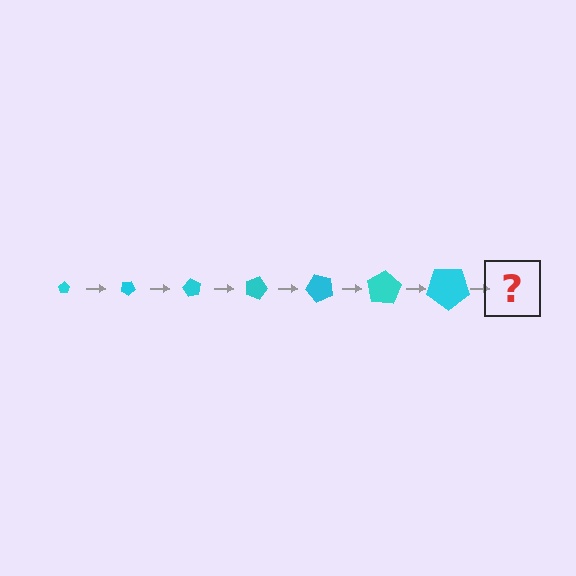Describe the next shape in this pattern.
It should be a pentagon, larger than the previous one and rotated 210 degrees from the start.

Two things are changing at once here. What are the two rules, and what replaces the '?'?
The two rules are that the pentagon grows larger each step and it rotates 30 degrees each step. The '?' should be a pentagon, larger than the previous one and rotated 210 degrees from the start.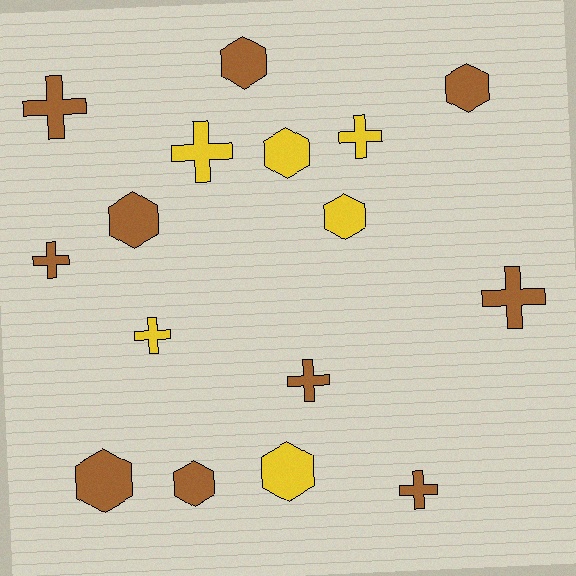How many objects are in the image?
There are 16 objects.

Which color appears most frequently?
Brown, with 10 objects.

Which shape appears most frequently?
Hexagon, with 8 objects.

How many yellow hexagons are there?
There are 3 yellow hexagons.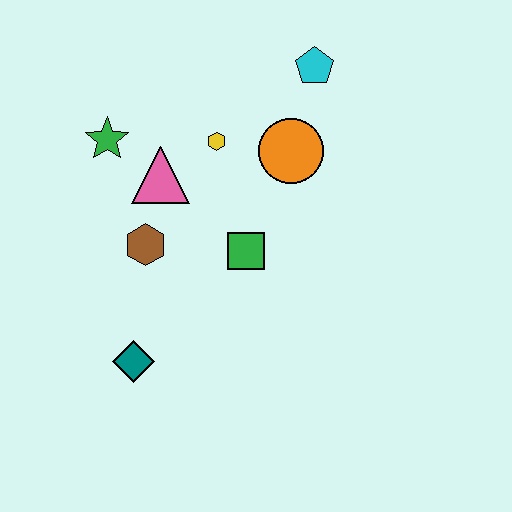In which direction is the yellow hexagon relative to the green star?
The yellow hexagon is to the right of the green star.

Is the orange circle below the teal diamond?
No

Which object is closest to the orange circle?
The yellow hexagon is closest to the orange circle.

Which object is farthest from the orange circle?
The teal diamond is farthest from the orange circle.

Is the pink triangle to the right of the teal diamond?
Yes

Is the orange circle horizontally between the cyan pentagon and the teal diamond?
Yes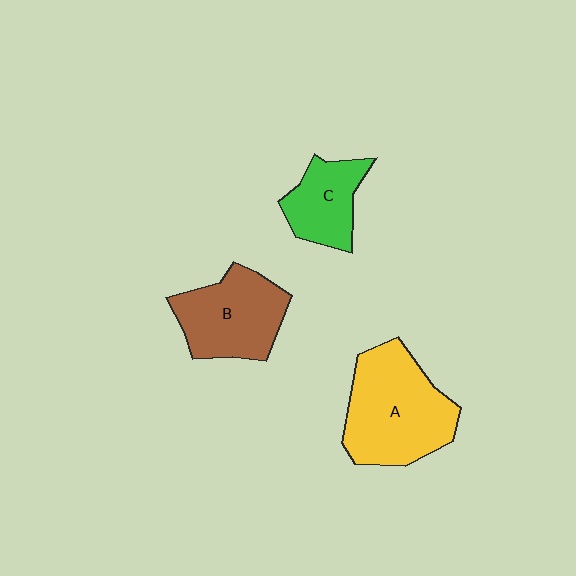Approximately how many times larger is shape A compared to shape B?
Approximately 1.3 times.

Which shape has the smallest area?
Shape C (green).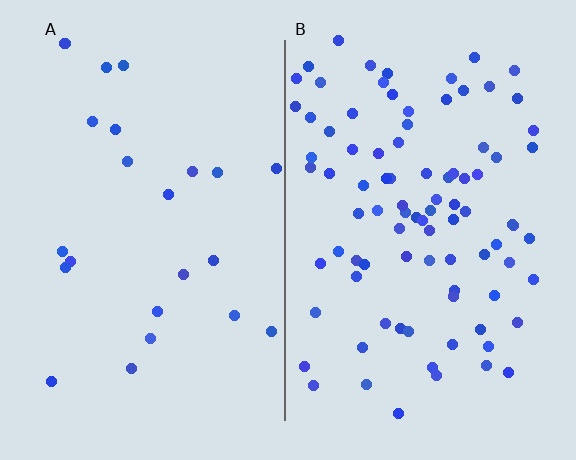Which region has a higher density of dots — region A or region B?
B (the right).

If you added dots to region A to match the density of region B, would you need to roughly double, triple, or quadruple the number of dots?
Approximately quadruple.